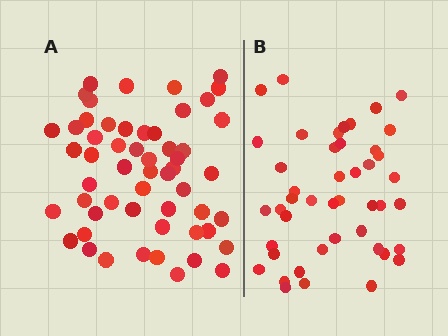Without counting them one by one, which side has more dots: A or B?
Region A (the left region) has more dots.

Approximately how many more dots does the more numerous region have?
Region A has roughly 10 or so more dots than region B.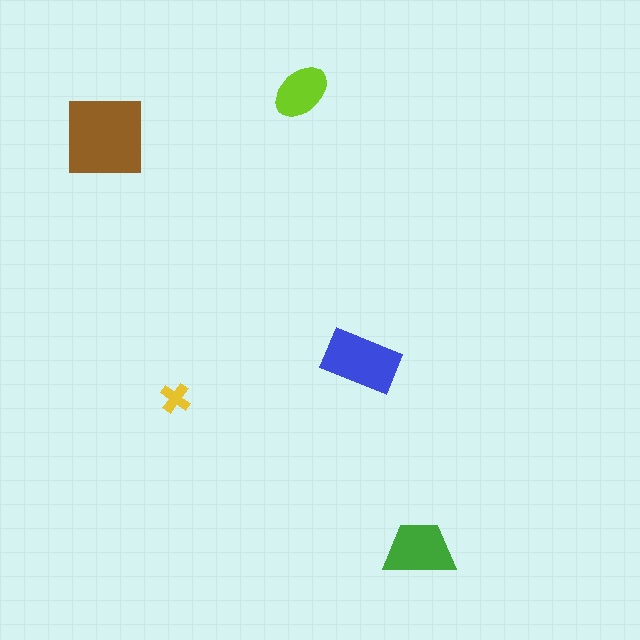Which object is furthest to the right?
The green trapezoid is rightmost.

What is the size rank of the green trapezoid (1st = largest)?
3rd.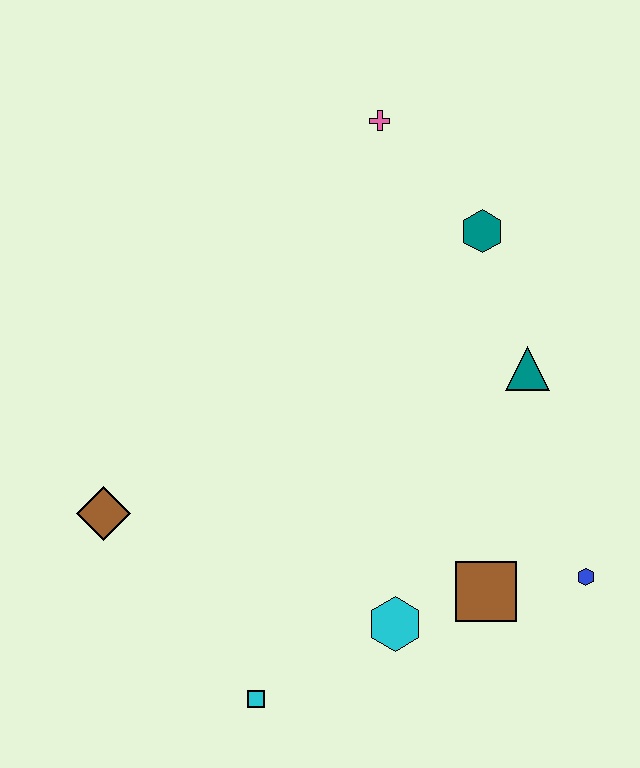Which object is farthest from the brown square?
The pink cross is farthest from the brown square.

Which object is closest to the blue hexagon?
The brown square is closest to the blue hexagon.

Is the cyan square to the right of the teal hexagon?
No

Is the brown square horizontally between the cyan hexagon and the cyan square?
No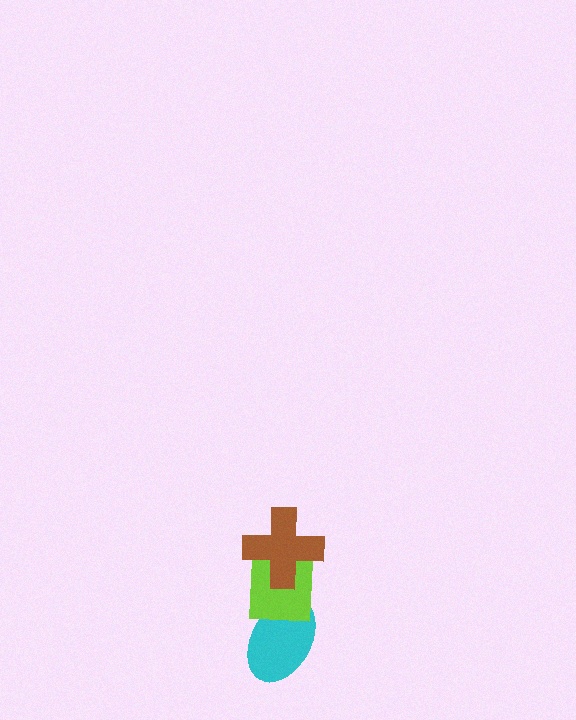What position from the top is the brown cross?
The brown cross is 1st from the top.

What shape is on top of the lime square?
The brown cross is on top of the lime square.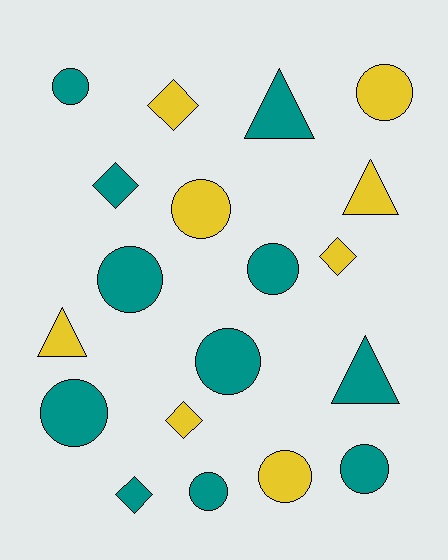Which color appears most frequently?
Teal, with 11 objects.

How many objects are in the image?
There are 19 objects.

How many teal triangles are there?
There are 2 teal triangles.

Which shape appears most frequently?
Circle, with 10 objects.